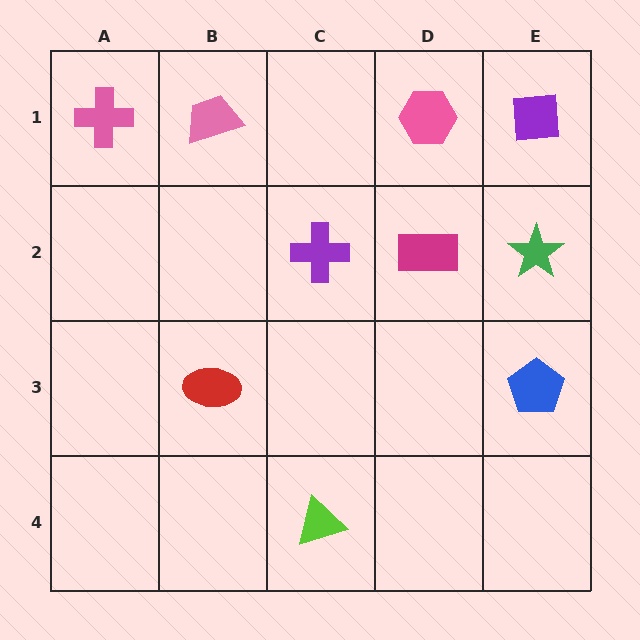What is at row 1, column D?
A pink hexagon.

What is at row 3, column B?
A red ellipse.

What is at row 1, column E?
A purple square.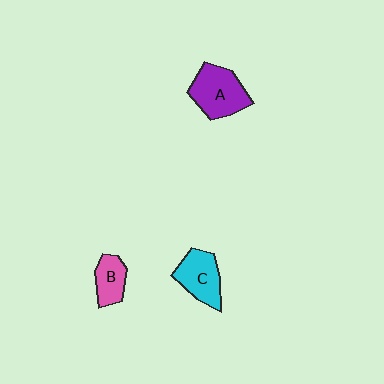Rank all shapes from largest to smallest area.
From largest to smallest: A (purple), C (cyan), B (pink).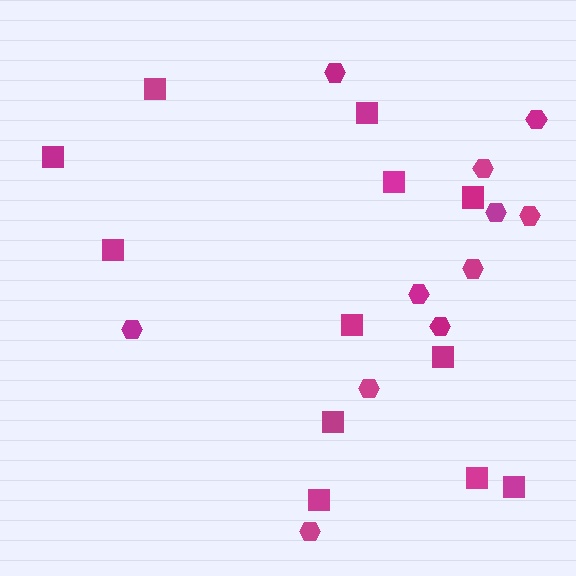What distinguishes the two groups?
There are 2 groups: one group of squares (12) and one group of hexagons (11).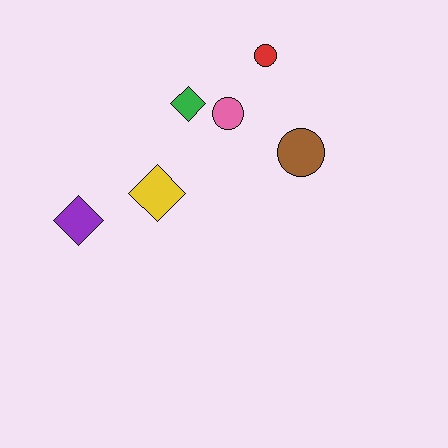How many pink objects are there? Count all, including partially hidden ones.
There is 1 pink object.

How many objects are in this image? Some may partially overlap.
There are 6 objects.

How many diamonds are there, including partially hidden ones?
There are 3 diamonds.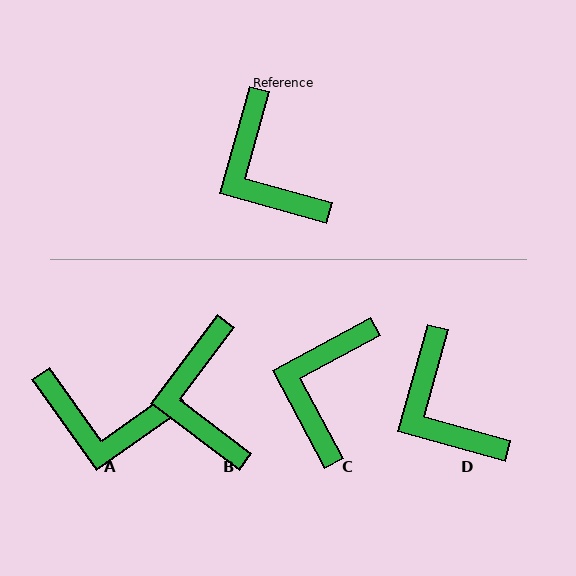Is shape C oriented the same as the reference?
No, it is off by about 46 degrees.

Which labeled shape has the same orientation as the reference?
D.